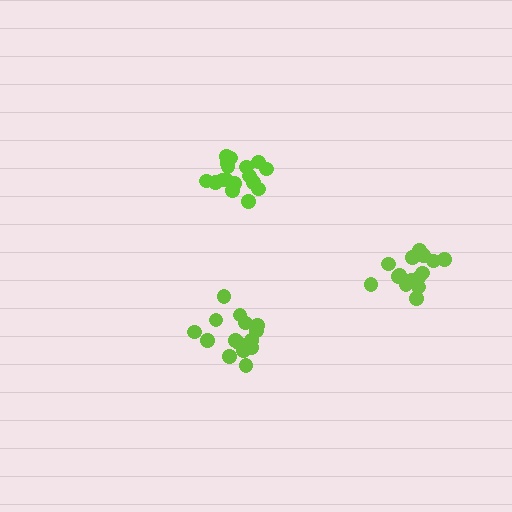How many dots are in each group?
Group 1: 17 dots, Group 2: 15 dots, Group 3: 15 dots (47 total).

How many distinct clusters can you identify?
There are 3 distinct clusters.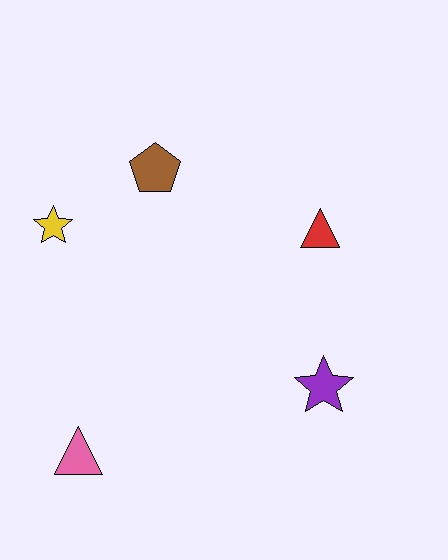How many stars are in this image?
There are 2 stars.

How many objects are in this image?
There are 5 objects.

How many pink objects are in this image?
There is 1 pink object.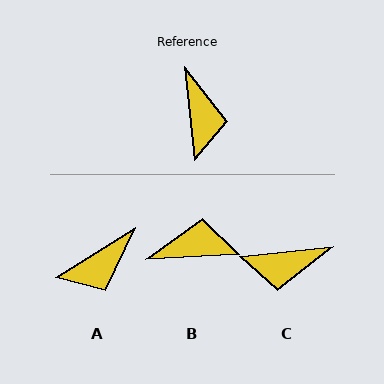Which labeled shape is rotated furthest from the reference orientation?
C, about 90 degrees away.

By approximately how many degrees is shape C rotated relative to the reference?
Approximately 90 degrees clockwise.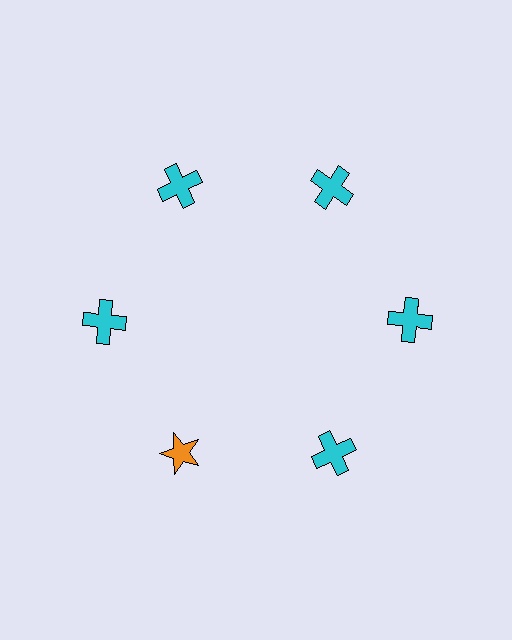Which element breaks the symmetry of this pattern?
The orange star at roughly the 7 o'clock position breaks the symmetry. All other shapes are cyan crosses.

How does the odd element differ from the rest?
It differs in both color (orange instead of cyan) and shape (star instead of cross).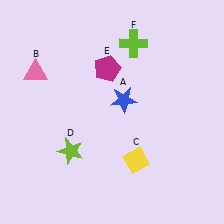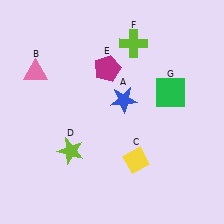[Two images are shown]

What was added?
A green square (G) was added in Image 2.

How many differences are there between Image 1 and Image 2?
There is 1 difference between the two images.